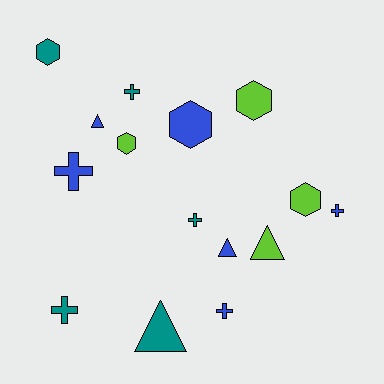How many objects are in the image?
There are 15 objects.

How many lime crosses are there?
There are no lime crosses.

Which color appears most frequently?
Blue, with 6 objects.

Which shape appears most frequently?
Cross, with 6 objects.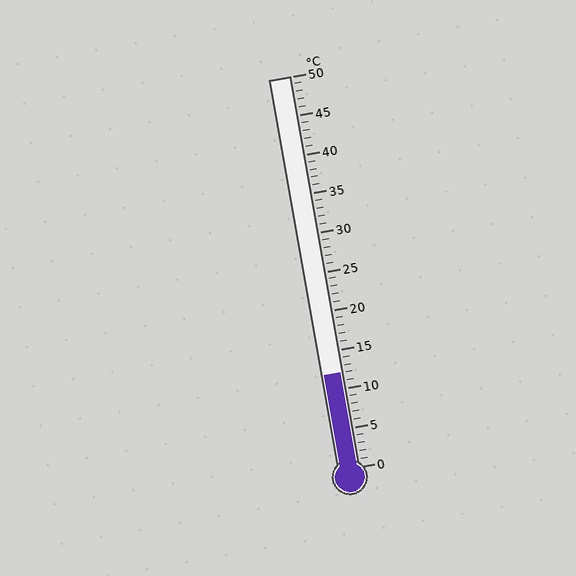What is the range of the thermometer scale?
The thermometer scale ranges from 0°C to 50°C.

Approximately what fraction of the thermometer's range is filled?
The thermometer is filled to approximately 25% of its range.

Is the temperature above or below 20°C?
The temperature is below 20°C.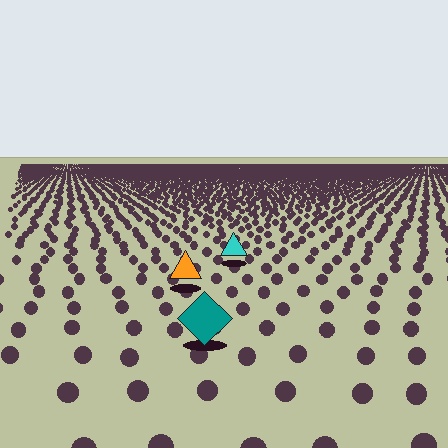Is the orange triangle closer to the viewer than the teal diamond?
No. The teal diamond is closer — you can tell from the texture gradient: the ground texture is coarser near it.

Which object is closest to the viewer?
The teal diamond is closest. The texture marks near it are larger and more spread out.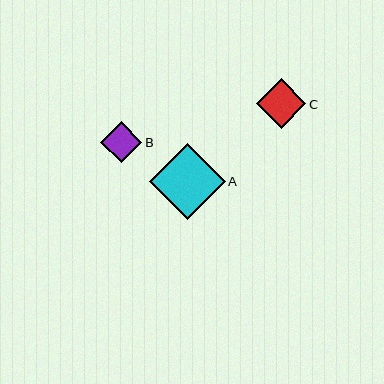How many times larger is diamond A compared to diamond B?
Diamond A is approximately 1.9 times the size of diamond B.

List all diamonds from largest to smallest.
From largest to smallest: A, C, B.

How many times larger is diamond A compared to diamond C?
Diamond A is approximately 1.5 times the size of diamond C.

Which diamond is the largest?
Diamond A is the largest with a size of approximately 76 pixels.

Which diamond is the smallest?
Diamond B is the smallest with a size of approximately 41 pixels.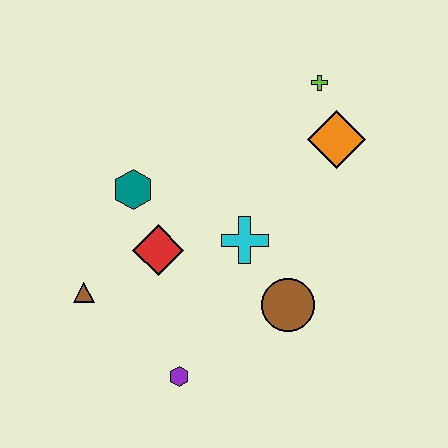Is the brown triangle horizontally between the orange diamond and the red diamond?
No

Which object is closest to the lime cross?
The orange diamond is closest to the lime cross.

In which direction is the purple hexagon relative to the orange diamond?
The purple hexagon is below the orange diamond.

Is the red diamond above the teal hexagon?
No